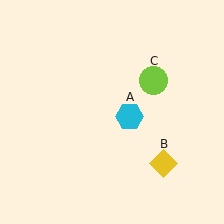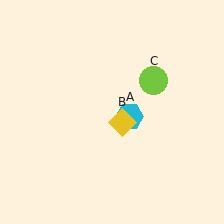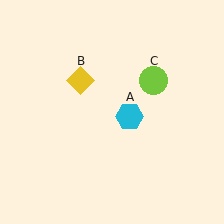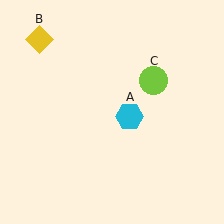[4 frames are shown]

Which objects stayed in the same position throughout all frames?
Cyan hexagon (object A) and lime circle (object C) remained stationary.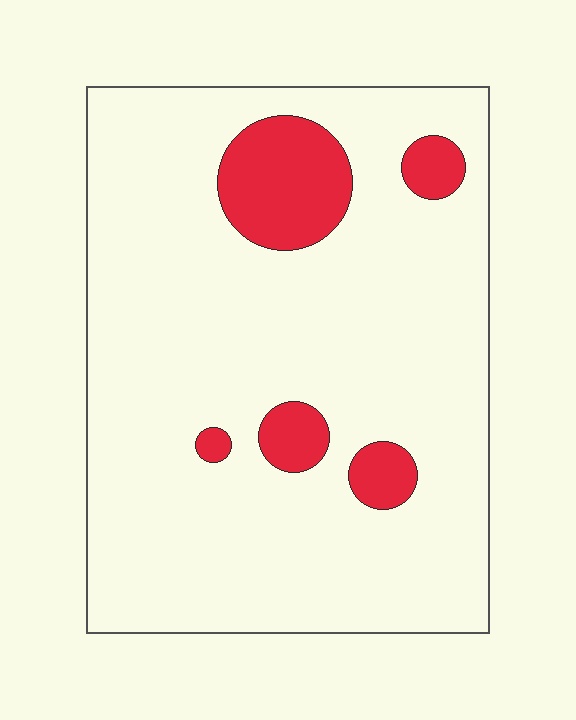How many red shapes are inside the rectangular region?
5.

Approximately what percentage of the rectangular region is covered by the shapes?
Approximately 10%.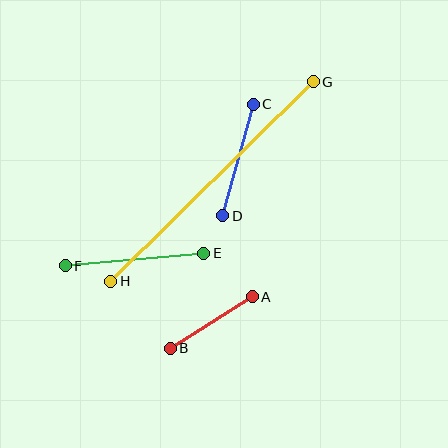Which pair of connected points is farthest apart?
Points G and H are farthest apart.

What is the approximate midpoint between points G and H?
The midpoint is at approximately (212, 182) pixels.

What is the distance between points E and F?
The distance is approximately 139 pixels.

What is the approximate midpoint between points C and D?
The midpoint is at approximately (238, 160) pixels.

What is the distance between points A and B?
The distance is approximately 97 pixels.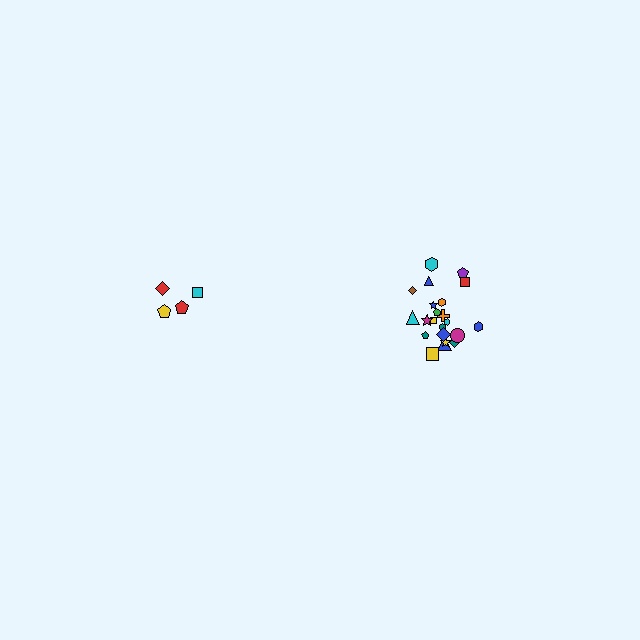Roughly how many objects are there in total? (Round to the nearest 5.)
Roughly 25 objects in total.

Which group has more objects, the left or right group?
The right group.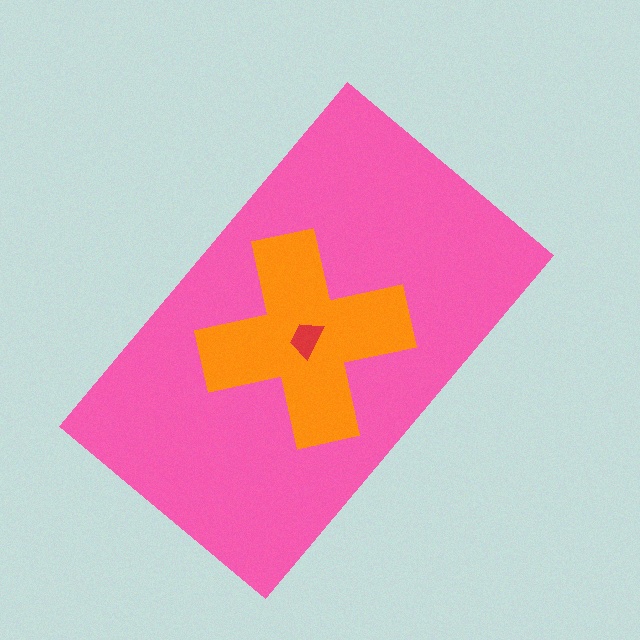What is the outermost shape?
The pink rectangle.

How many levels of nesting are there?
3.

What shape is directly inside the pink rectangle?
The orange cross.